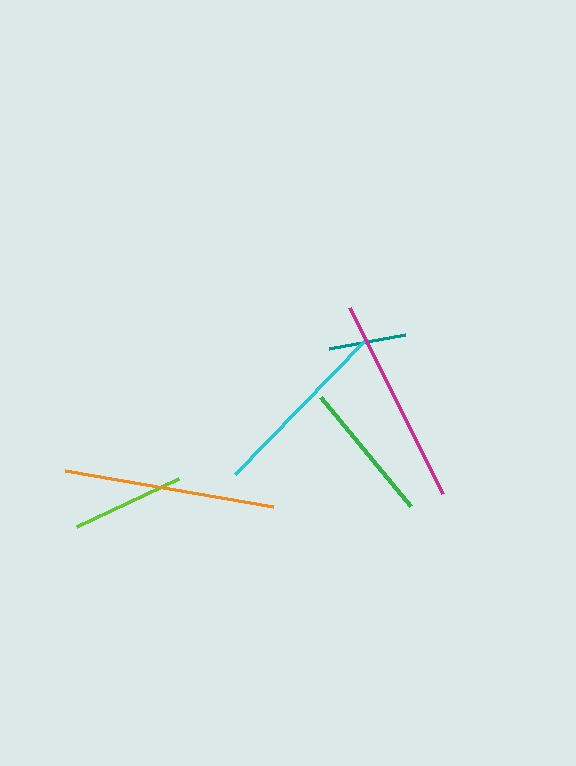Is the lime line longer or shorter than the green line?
The green line is longer than the lime line.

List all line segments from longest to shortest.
From longest to shortest: orange, magenta, cyan, green, lime, teal.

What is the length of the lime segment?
The lime segment is approximately 113 pixels long.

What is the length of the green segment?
The green segment is approximately 141 pixels long.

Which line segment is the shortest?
The teal line is the shortest at approximately 77 pixels.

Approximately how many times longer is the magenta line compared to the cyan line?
The magenta line is approximately 1.1 times the length of the cyan line.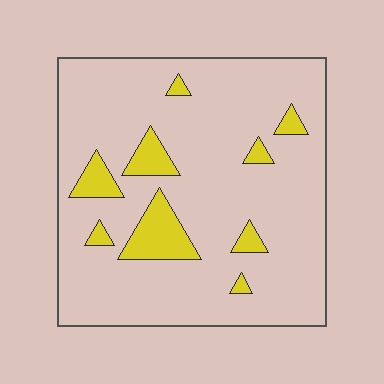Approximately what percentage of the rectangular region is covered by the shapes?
Approximately 10%.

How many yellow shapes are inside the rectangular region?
9.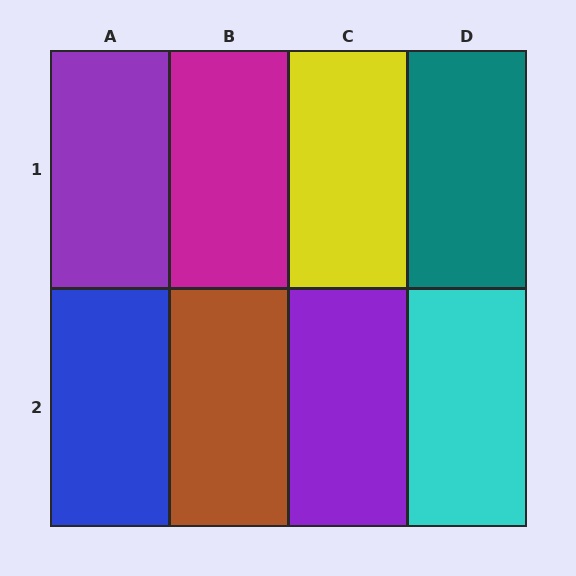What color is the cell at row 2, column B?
Brown.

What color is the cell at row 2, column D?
Cyan.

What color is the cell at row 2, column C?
Purple.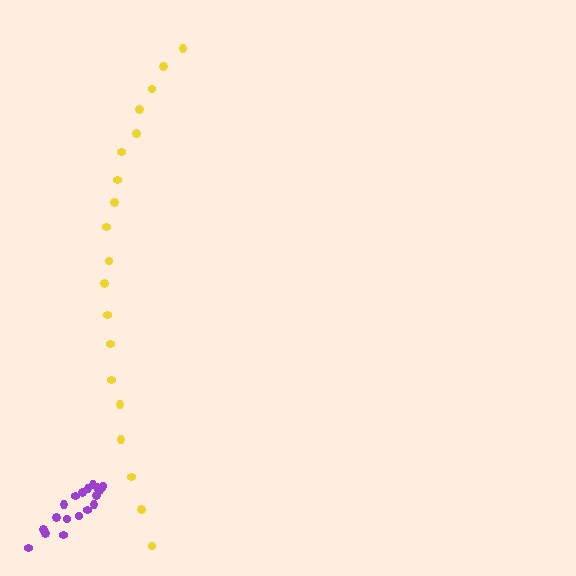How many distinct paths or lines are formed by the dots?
There are 2 distinct paths.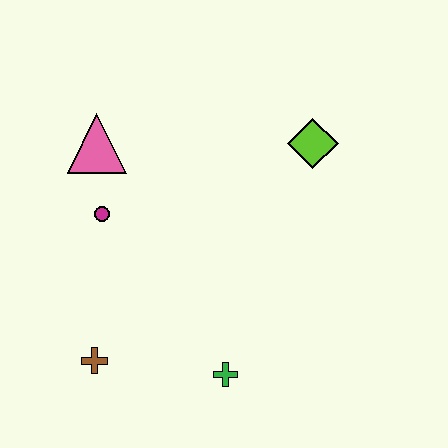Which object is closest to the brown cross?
The green cross is closest to the brown cross.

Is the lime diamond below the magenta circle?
No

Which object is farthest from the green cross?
The pink triangle is farthest from the green cross.